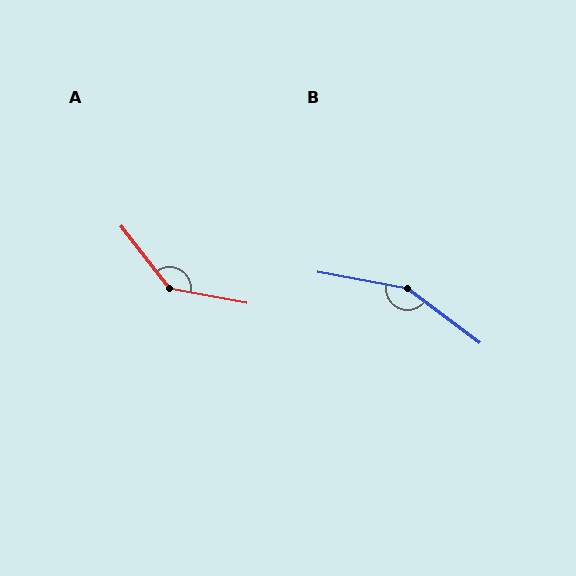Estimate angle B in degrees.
Approximately 153 degrees.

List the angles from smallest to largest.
A (138°), B (153°).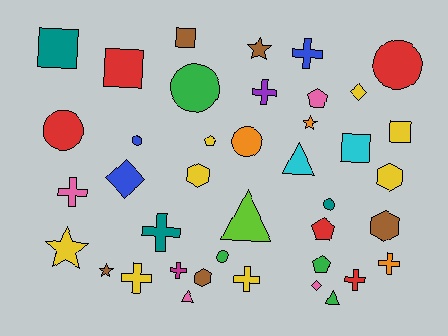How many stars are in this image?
There are 4 stars.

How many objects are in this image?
There are 40 objects.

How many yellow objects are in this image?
There are 8 yellow objects.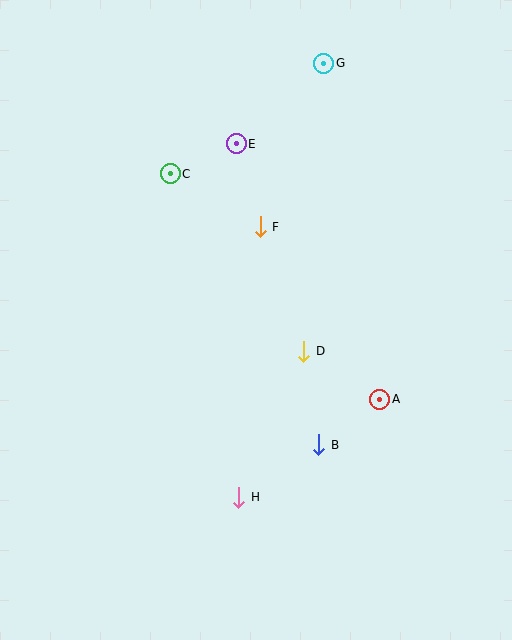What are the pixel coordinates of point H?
Point H is at (239, 497).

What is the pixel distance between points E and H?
The distance between E and H is 354 pixels.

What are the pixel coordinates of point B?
Point B is at (319, 445).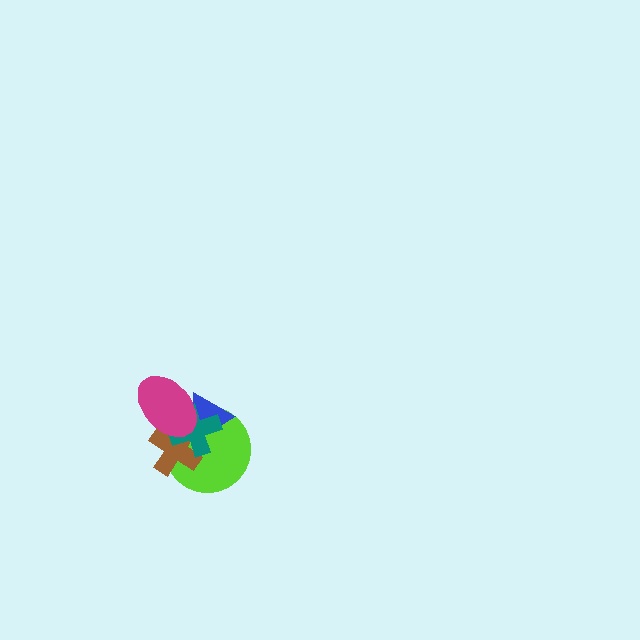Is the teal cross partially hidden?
Yes, it is partially covered by another shape.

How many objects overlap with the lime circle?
4 objects overlap with the lime circle.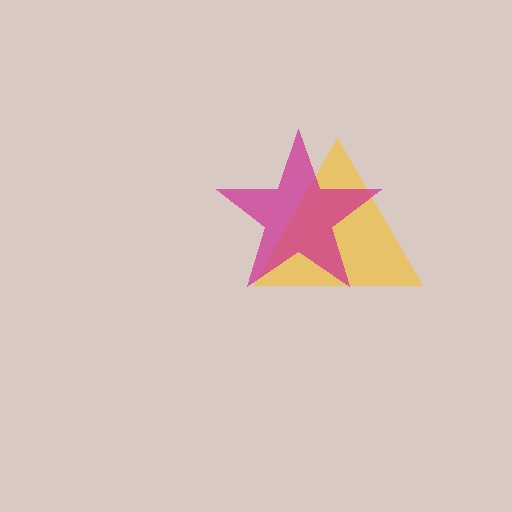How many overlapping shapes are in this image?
There are 2 overlapping shapes in the image.